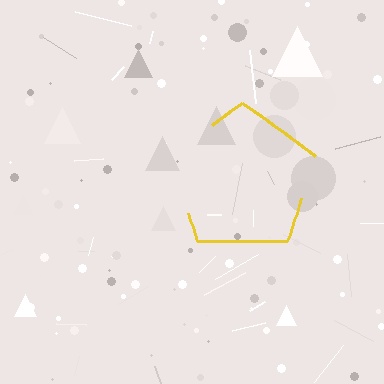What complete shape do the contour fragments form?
The contour fragments form a pentagon.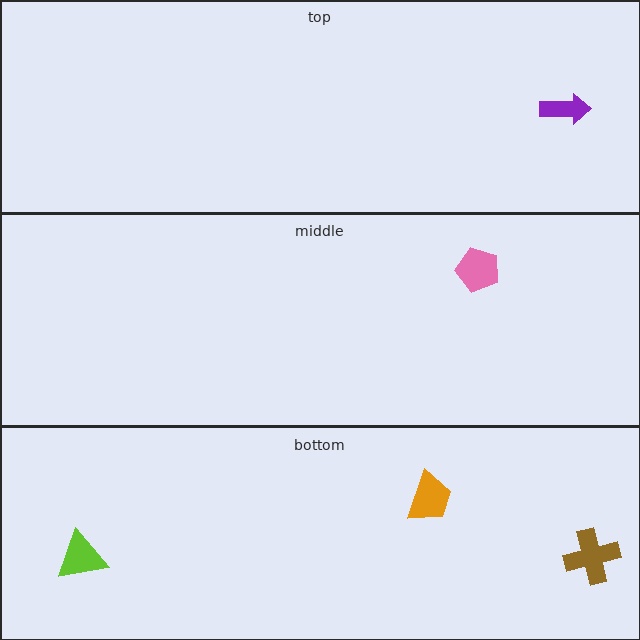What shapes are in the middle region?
The pink pentagon.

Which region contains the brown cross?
The bottom region.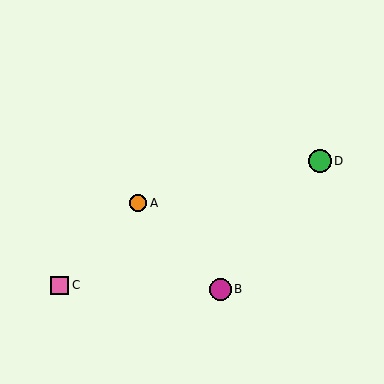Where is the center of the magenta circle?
The center of the magenta circle is at (220, 289).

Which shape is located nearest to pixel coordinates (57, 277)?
The pink square (labeled C) at (59, 285) is nearest to that location.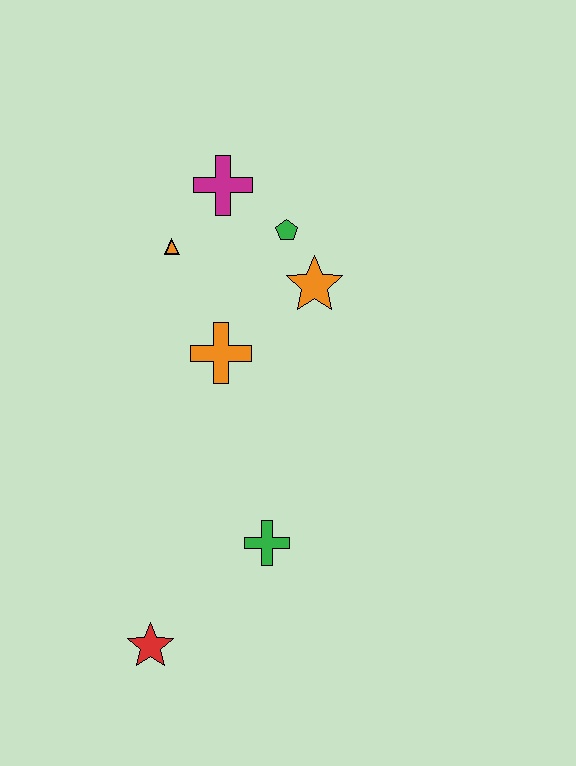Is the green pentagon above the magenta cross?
No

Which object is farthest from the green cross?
The magenta cross is farthest from the green cross.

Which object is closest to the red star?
The green cross is closest to the red star.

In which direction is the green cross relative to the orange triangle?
The green cross is below the orange triangle.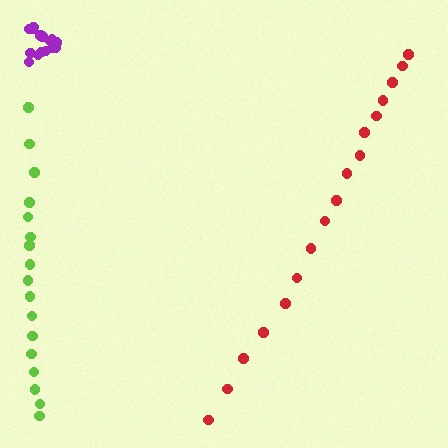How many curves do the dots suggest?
There are 3 distinct paths.